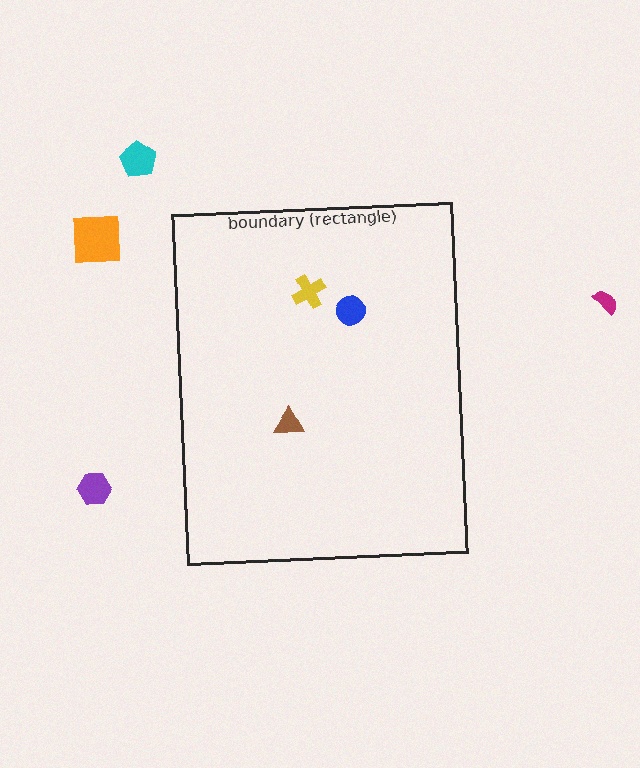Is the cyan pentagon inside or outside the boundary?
Outside.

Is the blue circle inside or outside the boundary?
Inside.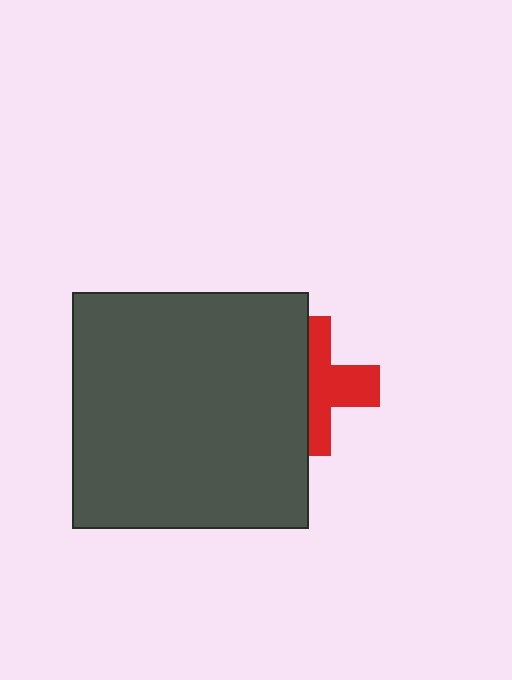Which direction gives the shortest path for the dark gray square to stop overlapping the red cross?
Moving left gives the shortest separation.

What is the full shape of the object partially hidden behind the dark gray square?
The partially hidden object is a red cross.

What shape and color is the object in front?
The object in front is a dark gray square.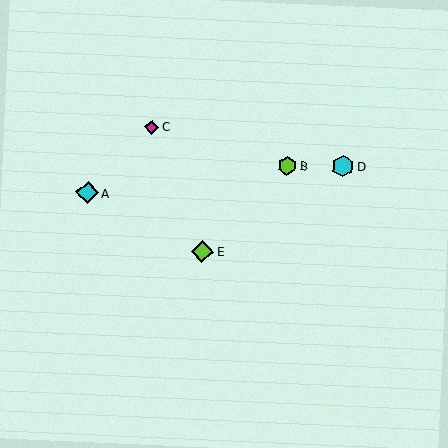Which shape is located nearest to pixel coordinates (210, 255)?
The lime diamond (labeled E) at (203, 251) is nearest to that location.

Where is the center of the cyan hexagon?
The center of the cyan hexagon is at (343, 166).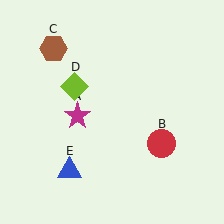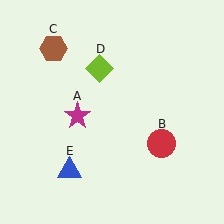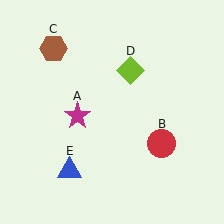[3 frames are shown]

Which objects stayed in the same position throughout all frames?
Magenta star (object A) and red circle (object B) and brown hexagon (object C) and blue triangle (object E) remained stationary.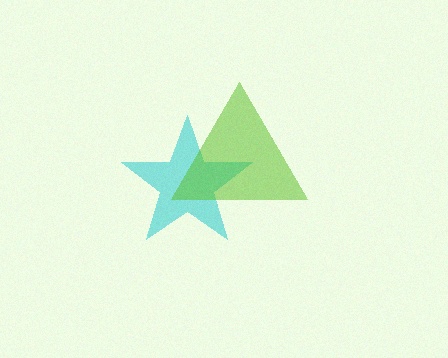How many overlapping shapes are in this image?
There are 2 overlapping shapes in the image.